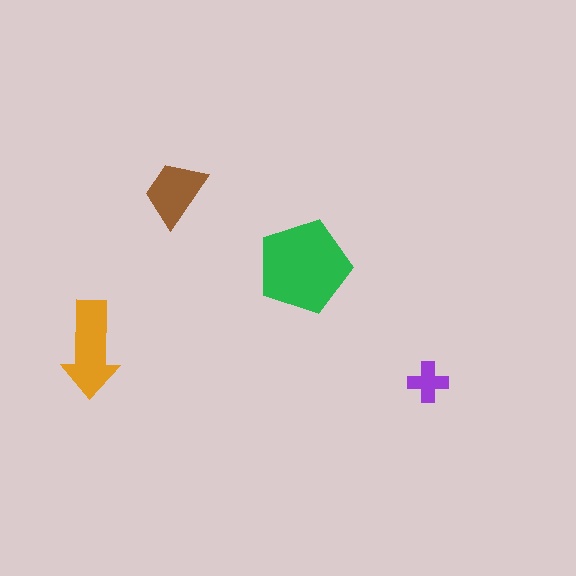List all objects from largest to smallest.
The green pentagon, the orange arrow, the brown trapezoid, the purple cross.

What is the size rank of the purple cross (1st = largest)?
4th.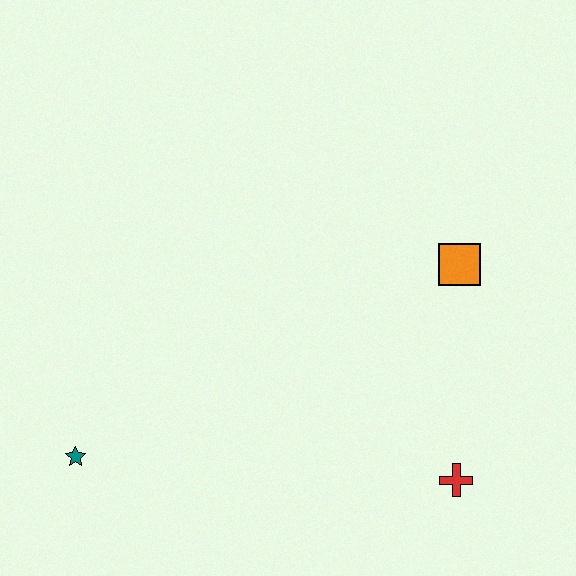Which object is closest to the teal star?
The red cross is closest to the teal star.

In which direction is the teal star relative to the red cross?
The teal star is to the left of the red cross.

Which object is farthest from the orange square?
The teal star is farthest from the orange square.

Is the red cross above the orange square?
No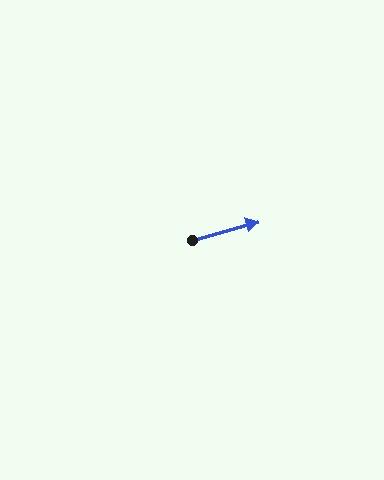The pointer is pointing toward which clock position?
Roughly 2 o'clock.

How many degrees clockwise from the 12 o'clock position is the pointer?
Approximately 74 degrees.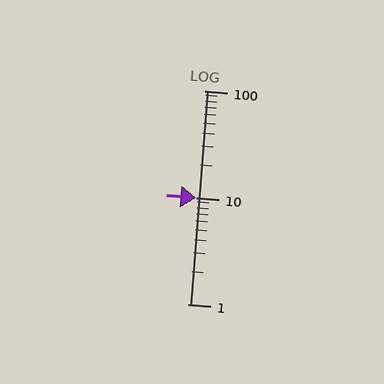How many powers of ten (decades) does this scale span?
The scale spans 2 decades, from 1 to 100.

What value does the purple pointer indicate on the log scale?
The pointer indicates approximately 10.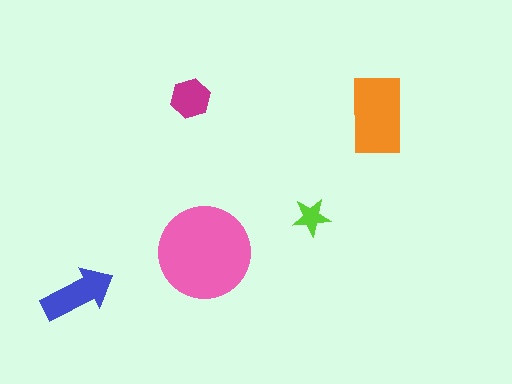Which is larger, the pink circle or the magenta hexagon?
The pink circle.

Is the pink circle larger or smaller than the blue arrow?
Larger.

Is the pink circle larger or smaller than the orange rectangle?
Larger.